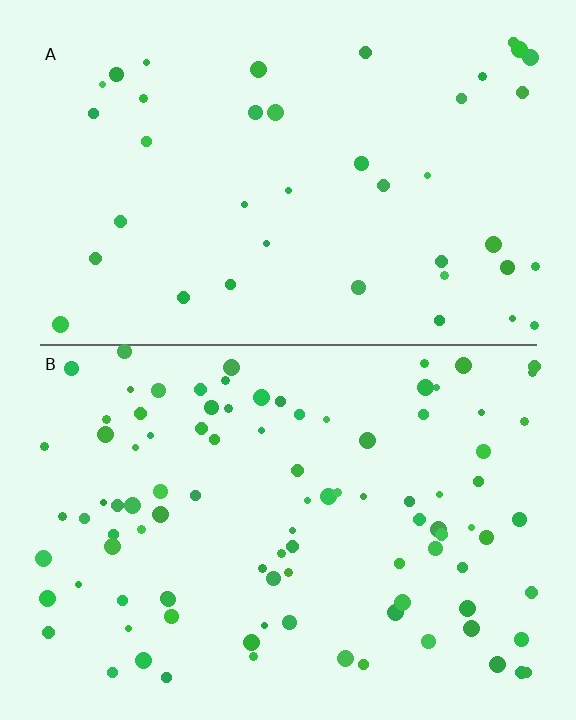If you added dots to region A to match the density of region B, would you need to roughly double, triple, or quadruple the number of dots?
Approximately double.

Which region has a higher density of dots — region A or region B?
B (the bottom).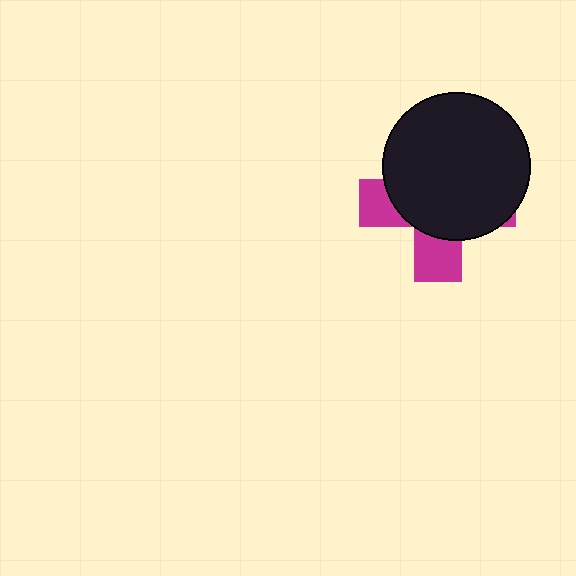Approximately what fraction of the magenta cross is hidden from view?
Roughly 69% of the magenta cross is hidden behind the black circle.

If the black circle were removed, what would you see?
You would see the complete magenta cross.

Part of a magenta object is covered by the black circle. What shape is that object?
It is a cross.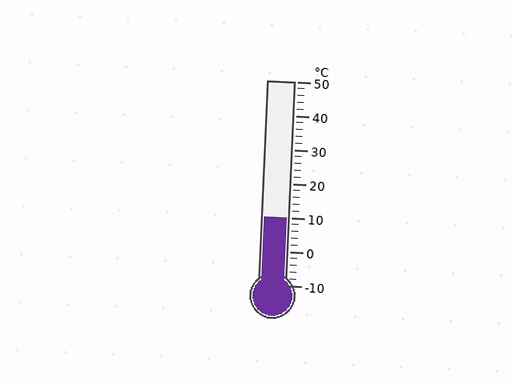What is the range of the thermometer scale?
The thermometer scale ranges from -10°C to 50°C.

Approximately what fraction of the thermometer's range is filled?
The thermometer is filled to approximately 35% of its range.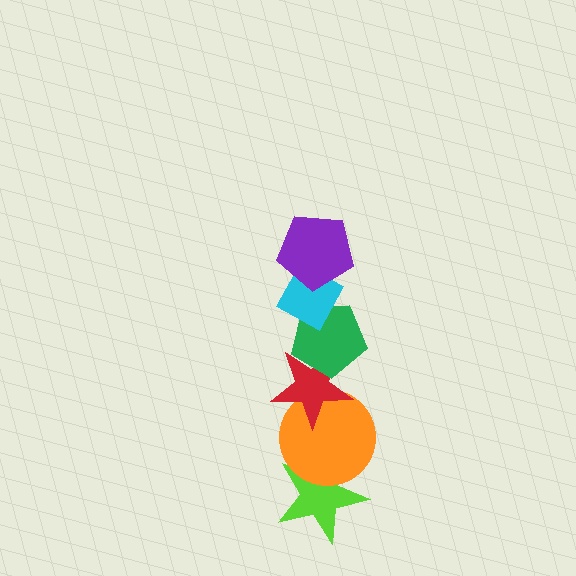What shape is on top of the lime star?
The orange circle is on top of the lime star.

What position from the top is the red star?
The red star is 4th from the top.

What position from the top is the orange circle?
The orange circle is 5th from the top.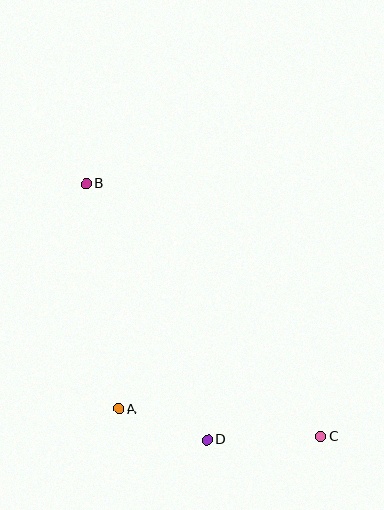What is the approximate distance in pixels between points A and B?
The distance between A and B is approximately 228 pixels.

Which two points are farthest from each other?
Points B and C are farthest from each other.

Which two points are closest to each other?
Points A and D are closest to each other.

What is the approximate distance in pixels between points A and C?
The distance between A and C is approximately 204 pixels.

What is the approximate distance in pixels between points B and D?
The distance between B and D is approximately 283 pixels.